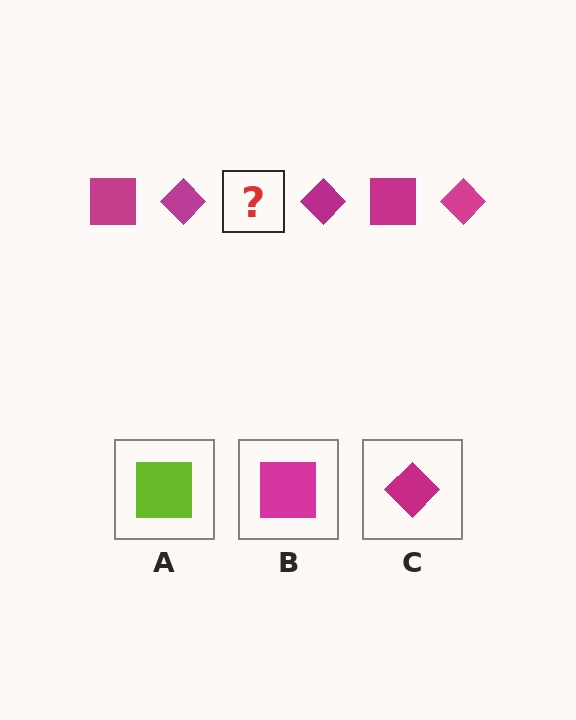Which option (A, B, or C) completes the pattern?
B.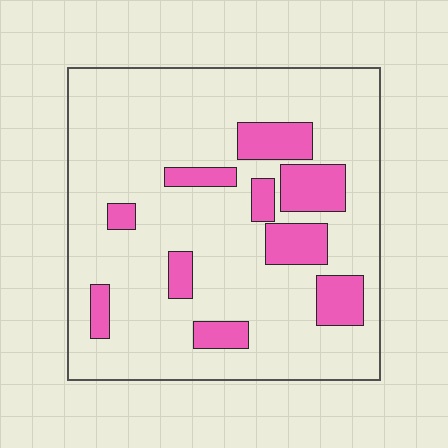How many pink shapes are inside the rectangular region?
10.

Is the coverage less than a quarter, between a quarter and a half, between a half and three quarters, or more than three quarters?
Less than a quarter.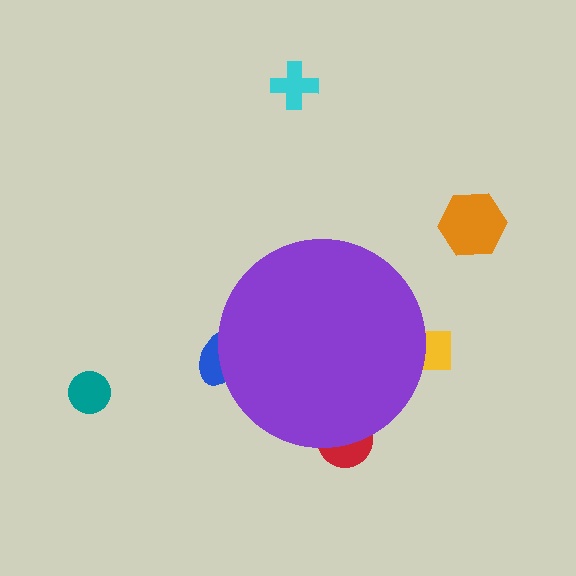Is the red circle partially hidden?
Yes, the red circle is partially hidden behind the purple circle.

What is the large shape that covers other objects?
A purple circle.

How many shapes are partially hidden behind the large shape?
3 shapes are partially hidden.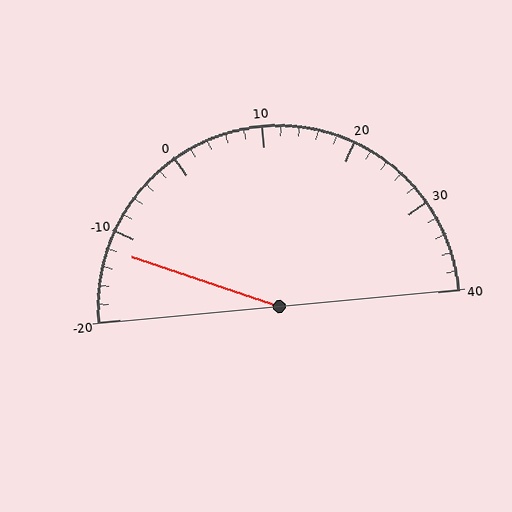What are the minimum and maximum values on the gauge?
The gauge ranges from -20 to 40.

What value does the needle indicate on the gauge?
The needle indicates approximately -12.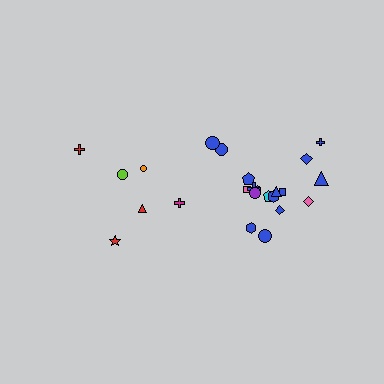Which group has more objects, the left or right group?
The right group.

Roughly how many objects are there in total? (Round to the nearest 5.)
Roughly 25 objects in total.